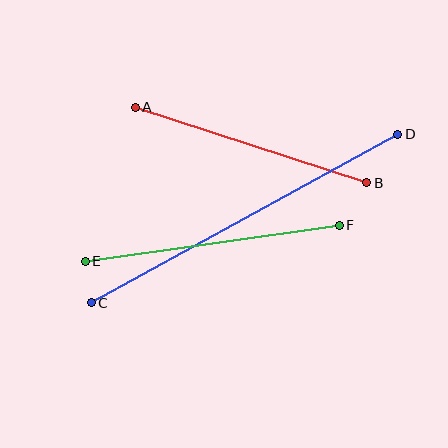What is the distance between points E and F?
The distance is approximately 256 pixels.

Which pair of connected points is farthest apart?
Points C and D are farthest apart.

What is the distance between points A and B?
The distance is approximately 244 pixels.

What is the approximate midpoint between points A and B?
The midpoint is at approximately (251, 145) pixels.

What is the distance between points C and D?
The distance is approximately 350 pixels.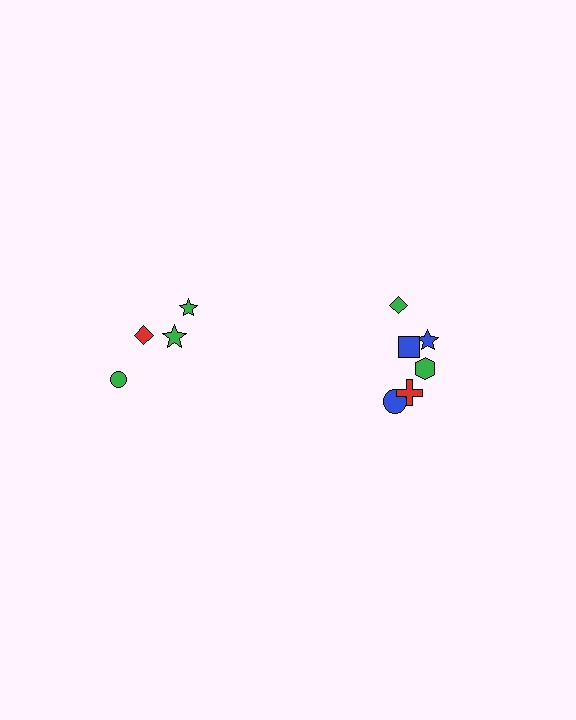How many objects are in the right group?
There are 6 objects.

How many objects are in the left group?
There are 4 objects.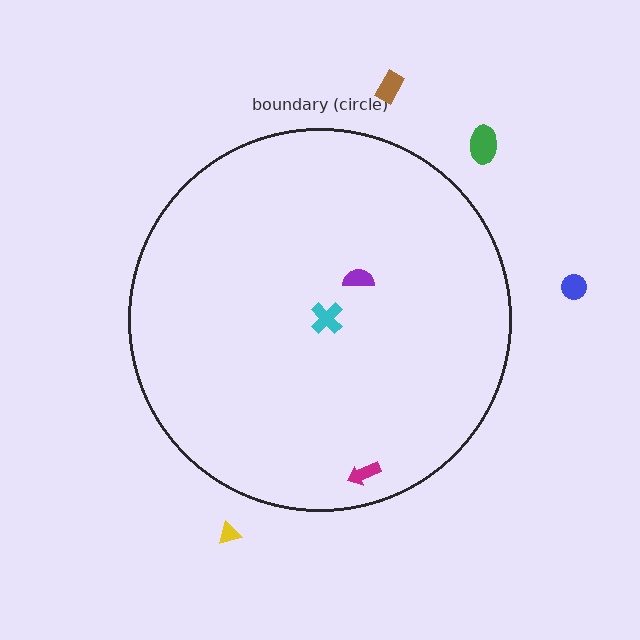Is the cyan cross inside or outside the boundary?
Inside.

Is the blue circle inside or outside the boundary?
Outside.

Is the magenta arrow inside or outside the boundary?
Inside.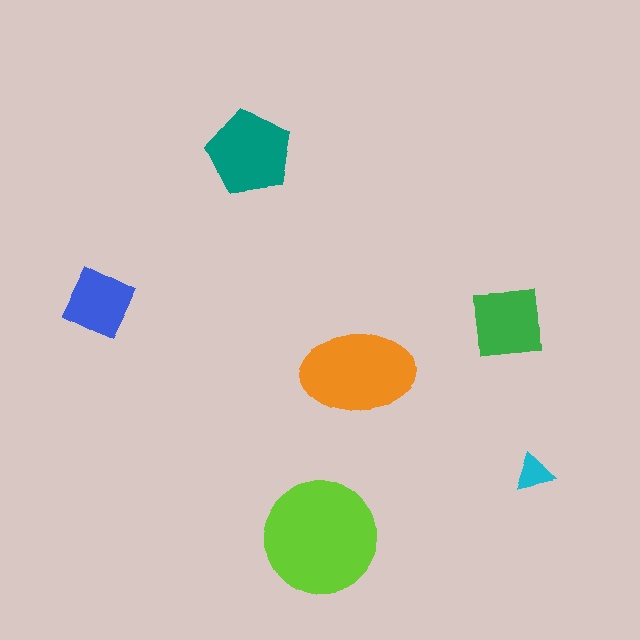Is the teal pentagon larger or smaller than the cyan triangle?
Larger.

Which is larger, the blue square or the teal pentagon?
The teal pentagon.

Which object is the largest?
The lime circle.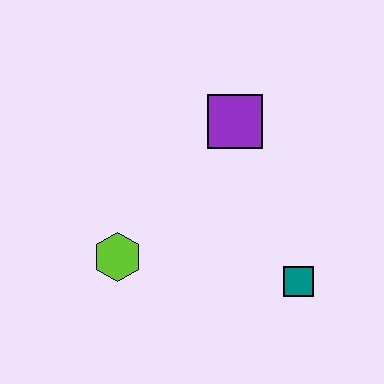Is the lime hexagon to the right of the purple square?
No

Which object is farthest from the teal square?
The lime hexagon is farthest from the teal square.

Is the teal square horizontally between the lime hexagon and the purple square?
No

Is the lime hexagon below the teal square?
No